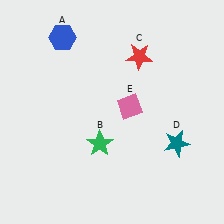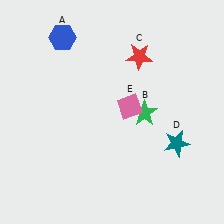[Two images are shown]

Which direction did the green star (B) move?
The green star (B) moved right.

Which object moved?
The green star (B) moved right.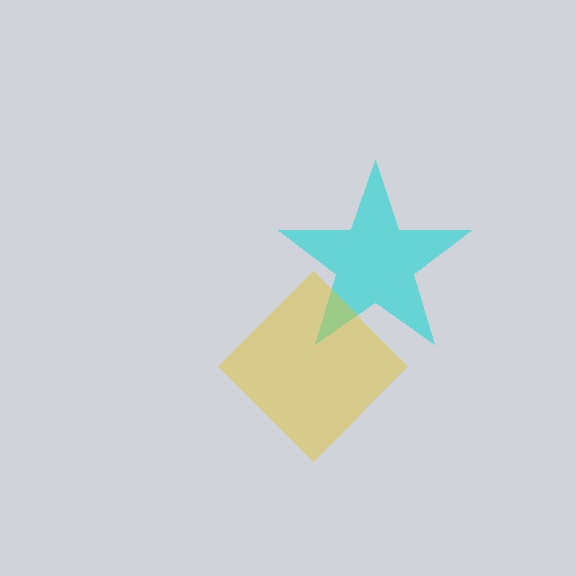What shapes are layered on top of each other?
The layered shapes are: a cyan star, a yellow diamond.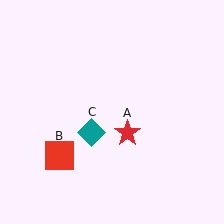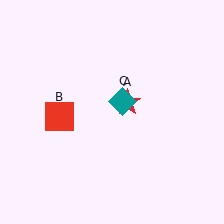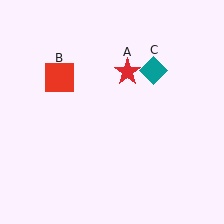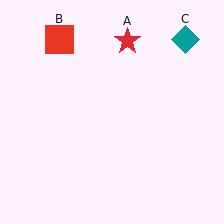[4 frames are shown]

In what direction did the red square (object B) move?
The red square (object B) moved up.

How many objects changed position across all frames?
3 objects changed position: red star (object A), red square (object B), teal diamond (object C).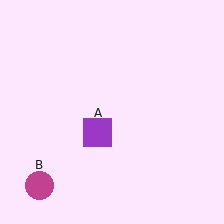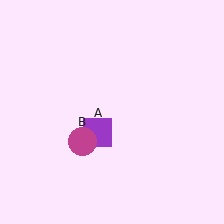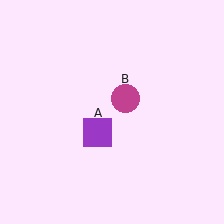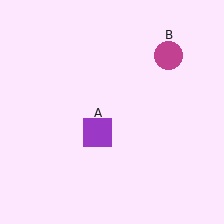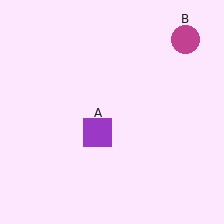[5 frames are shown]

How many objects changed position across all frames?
1 object changed position: magenta circle (object B).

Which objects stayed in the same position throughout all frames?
Purple square (object A) remained stationary.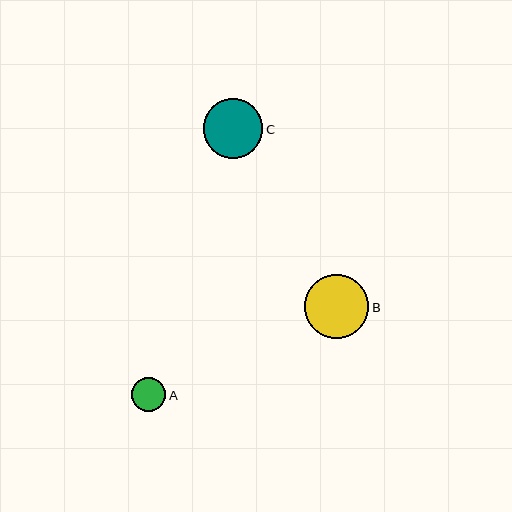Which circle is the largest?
Circle B is the largest with a size of approximately 64 pixels.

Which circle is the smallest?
Circle A is the smallest with a size of approximately 34 pixels.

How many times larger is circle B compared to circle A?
Circle B is approximately 1.9 times the size of circle A.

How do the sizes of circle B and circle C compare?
Circle B and circle C are approximately the same size.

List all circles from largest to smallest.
From largest to smallest: B, C, A.